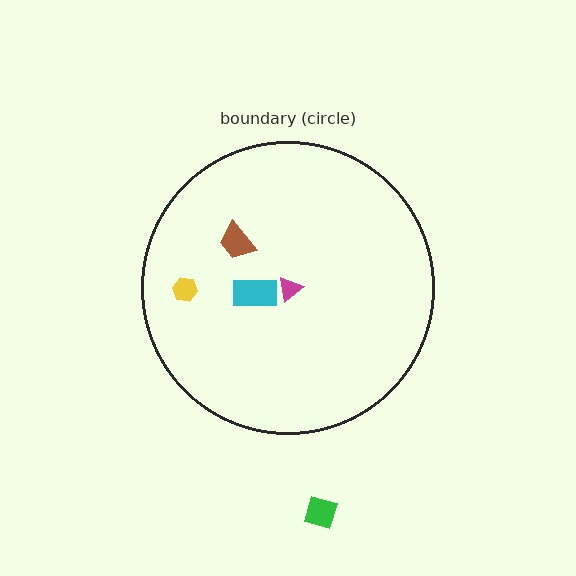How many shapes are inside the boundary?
4 inside, 1 outside.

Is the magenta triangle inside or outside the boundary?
Inside.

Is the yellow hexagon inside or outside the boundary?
Inside.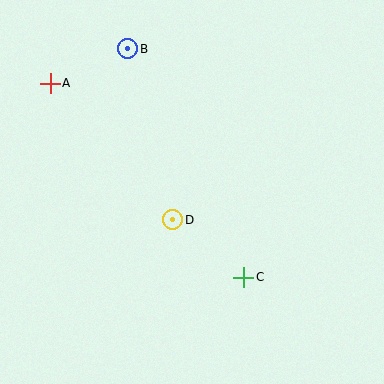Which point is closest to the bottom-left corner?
Point D is closest to the bottom-left corner.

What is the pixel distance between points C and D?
The distance between C and D is 91 pixels.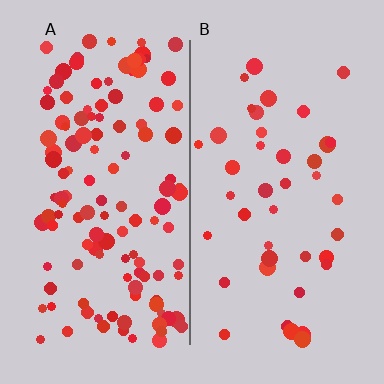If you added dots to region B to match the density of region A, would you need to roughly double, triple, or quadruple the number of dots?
Approximately triple.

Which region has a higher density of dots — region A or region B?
A (the left).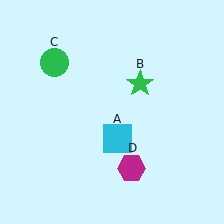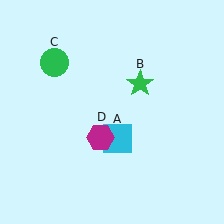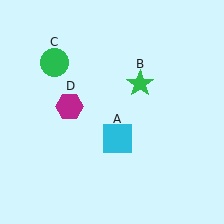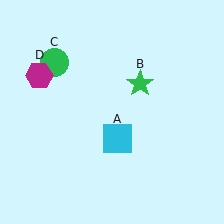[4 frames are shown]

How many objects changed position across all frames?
1 object changed position: magenta hexagon (object D).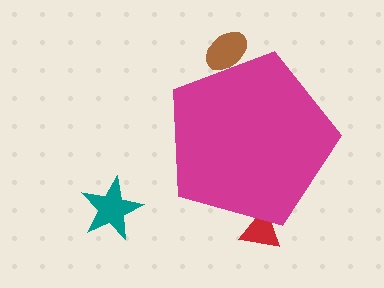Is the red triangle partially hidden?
Yes, the red triangle is partially hidden behind the magenta pentagon.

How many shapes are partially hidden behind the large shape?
2 shapes are partially hidden.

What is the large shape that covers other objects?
A magenta pentagon.